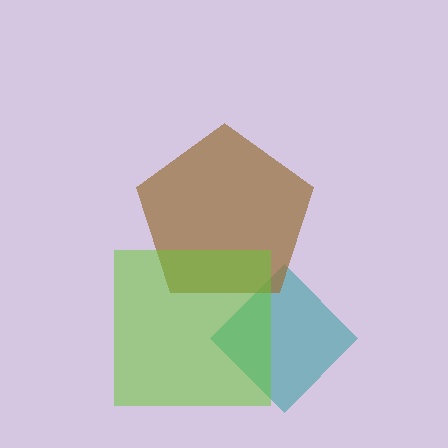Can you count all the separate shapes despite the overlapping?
Yes, there are 3 separate shapes.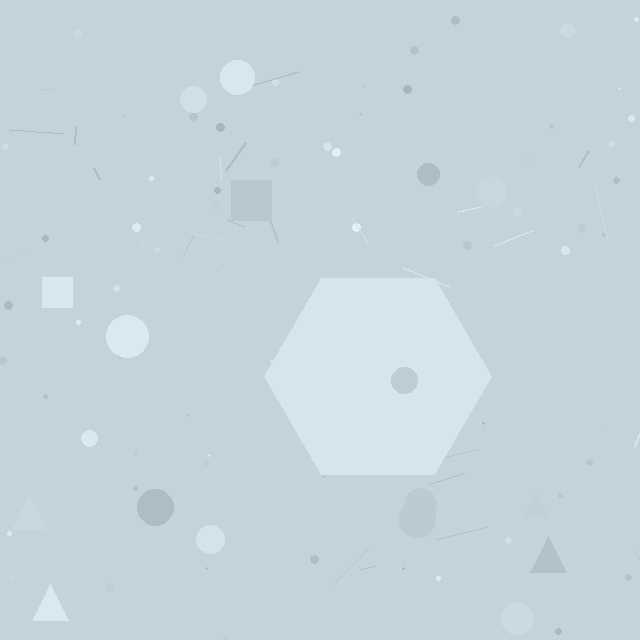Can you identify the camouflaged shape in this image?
The camouflaged shape is a hexagon.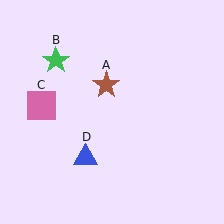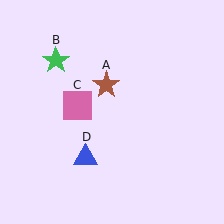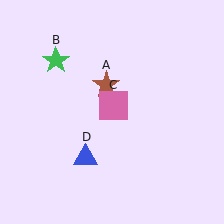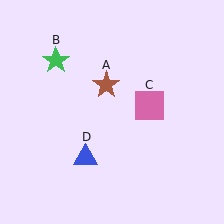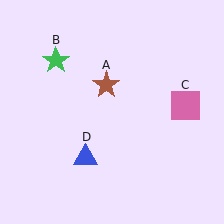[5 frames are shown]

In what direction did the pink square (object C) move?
The pink square (object C) moved right.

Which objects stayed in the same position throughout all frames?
Brown star (object A) and green star (object B) and blue triangle (object D) remained stationary.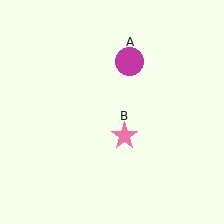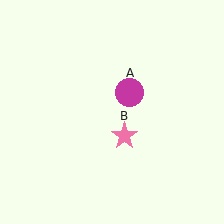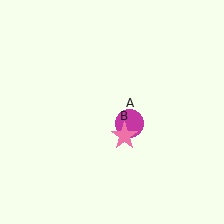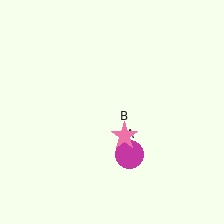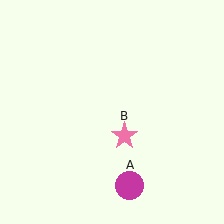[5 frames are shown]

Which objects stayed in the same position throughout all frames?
Pink star (object B) remained stationary.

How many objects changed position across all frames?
1 object changed position: magenta circle (object A).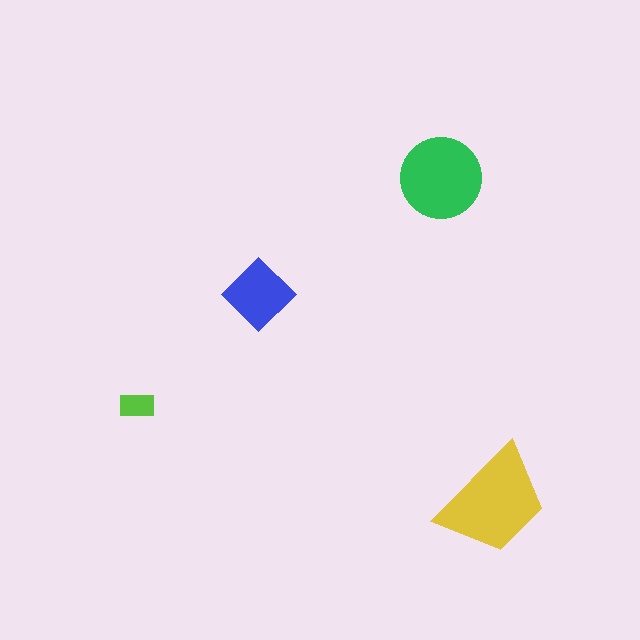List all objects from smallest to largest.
The lime rectangle, the blue diamond, the green circle, the yellow trapezoid.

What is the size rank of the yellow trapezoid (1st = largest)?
1st.